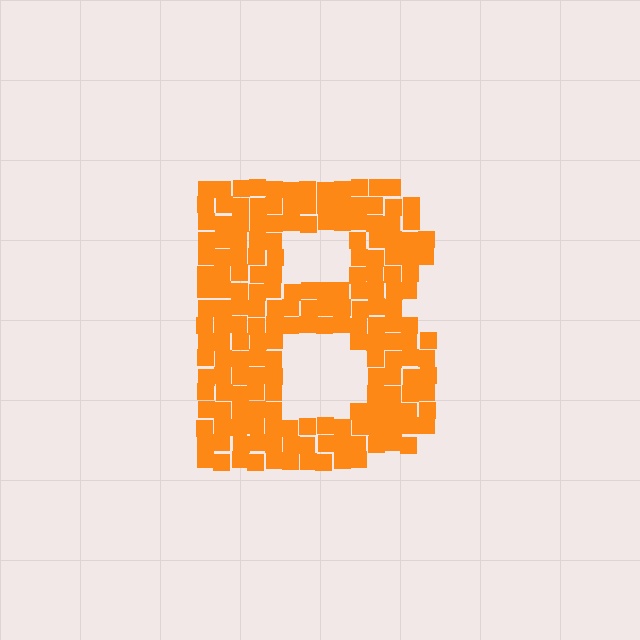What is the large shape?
The large shape is the letter B.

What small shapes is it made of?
It is made of small squares.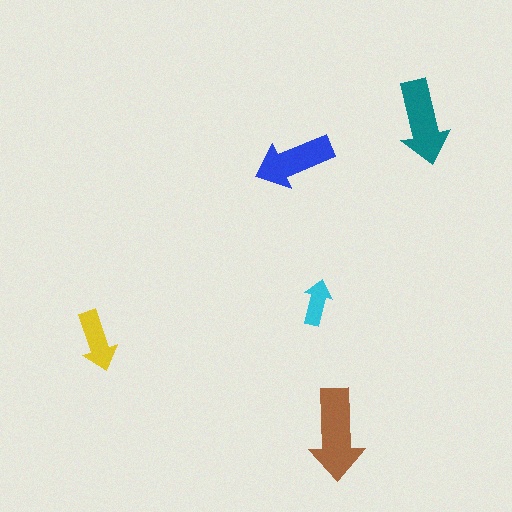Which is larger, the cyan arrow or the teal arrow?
The teal one.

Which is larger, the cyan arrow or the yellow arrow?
The yellow one.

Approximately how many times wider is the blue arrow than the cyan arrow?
About 2 times wider.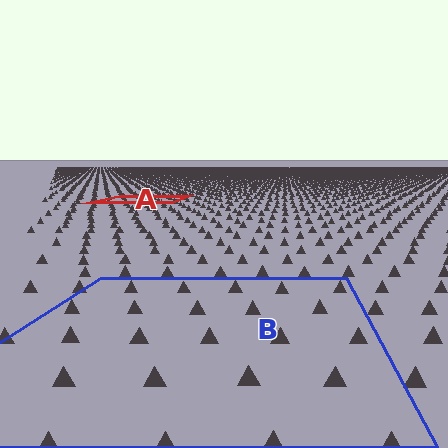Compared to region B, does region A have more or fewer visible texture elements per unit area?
Region A has more texture elements per unit area — they are packed more densely because it is farther away.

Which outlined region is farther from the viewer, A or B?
Region A is farther from the viewer — the texture elements inside it appear smaller and more densely packed.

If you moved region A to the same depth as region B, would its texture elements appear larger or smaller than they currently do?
They would appear larger. At a closer depth, the same texture elements are projected at a bigger on-screen size.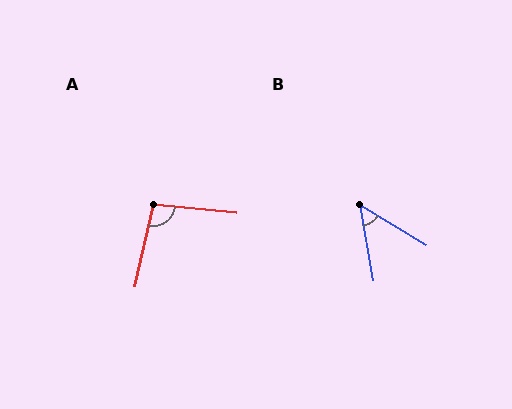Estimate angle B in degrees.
Approximately 50 degrees.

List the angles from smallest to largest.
B (50°), A (97°).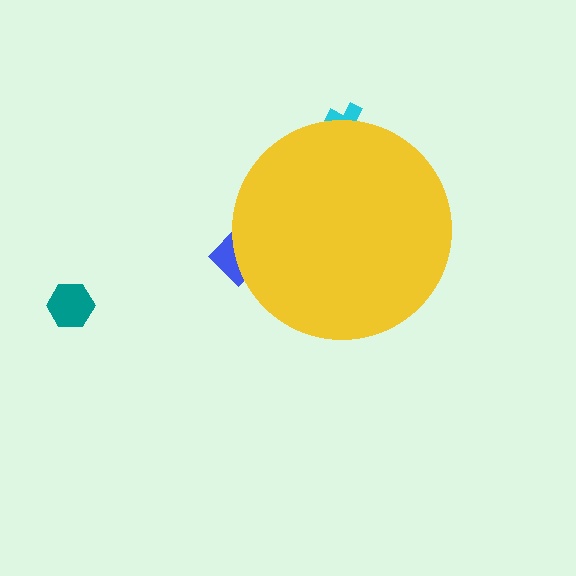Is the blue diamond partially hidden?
Yes, the blue diamond is partially hidden behind the yellow circle.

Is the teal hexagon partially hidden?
No, the teal hexagon is fully visible.